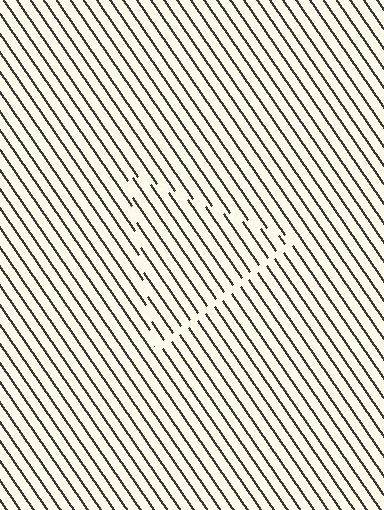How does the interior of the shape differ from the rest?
The interior of the shape contains the same grating, shifted by half a period — the contour is defined by the phase discontinuity where line-ends from the inner and outer gratings abut.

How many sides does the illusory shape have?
3 sides — the line-ends trace a triangle.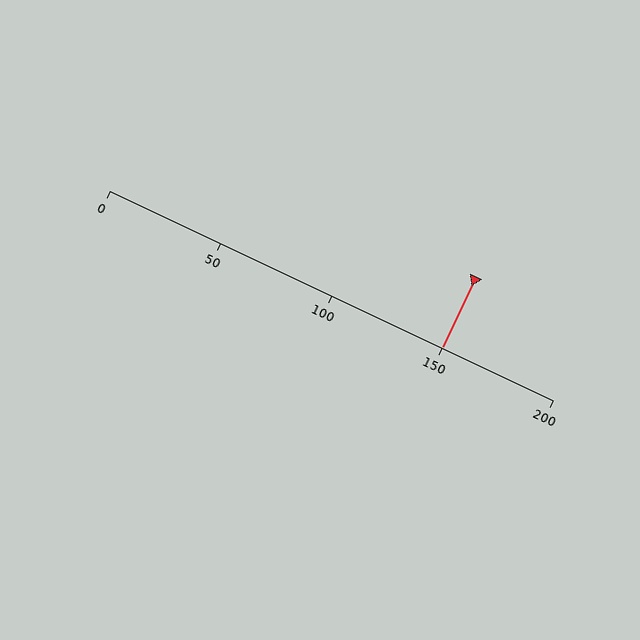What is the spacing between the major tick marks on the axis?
The major ticks are spaced 50 apart.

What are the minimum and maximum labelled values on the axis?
The axis runs from 0 to 200.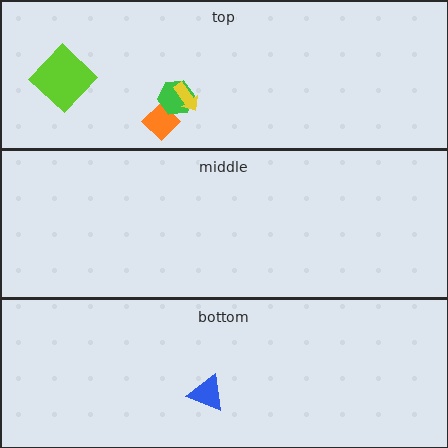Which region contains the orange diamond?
The top region.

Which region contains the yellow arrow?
The top region.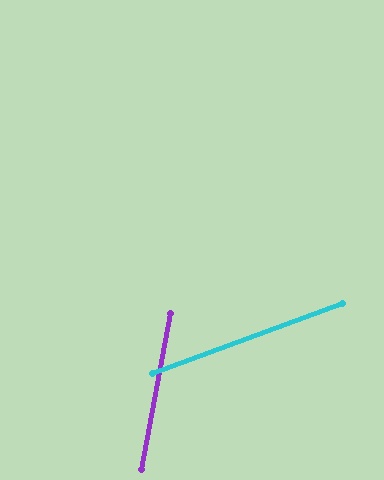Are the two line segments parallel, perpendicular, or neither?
Neither parallel nor perpendicular — they differ by about 59°.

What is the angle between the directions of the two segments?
Approximately 59 degrees.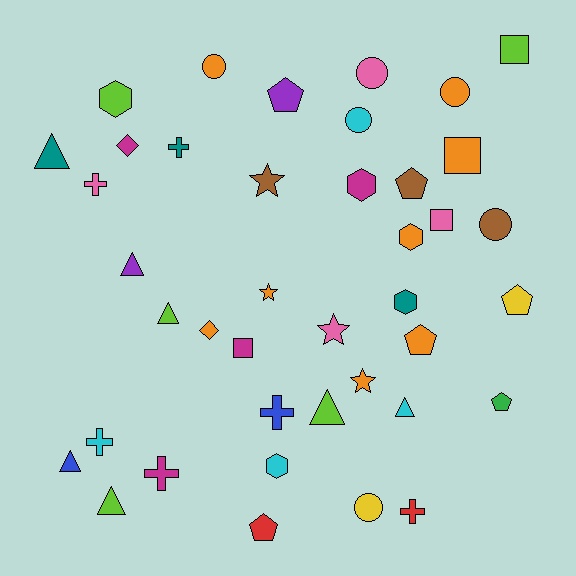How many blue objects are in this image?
There are 2 blue objects.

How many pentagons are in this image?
There are 6 pentagons.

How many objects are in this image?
There are 40 objects.